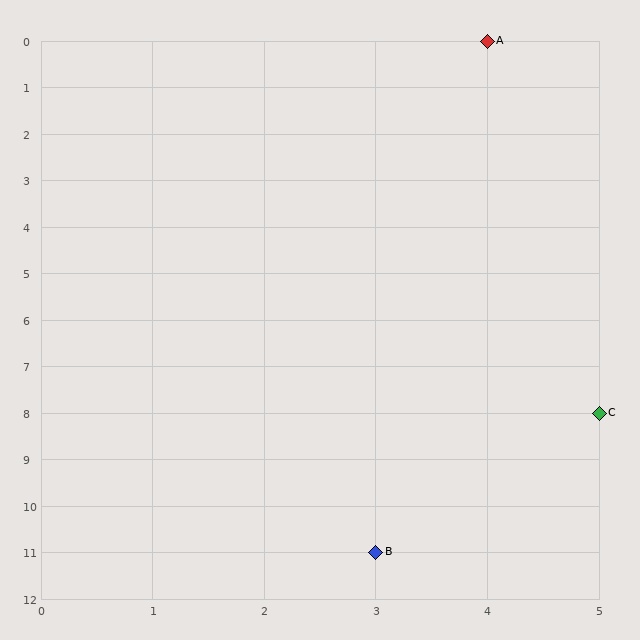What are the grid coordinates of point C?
Point C is at grid coordinates (5, 8).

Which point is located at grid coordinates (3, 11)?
Point B is at (3, 11).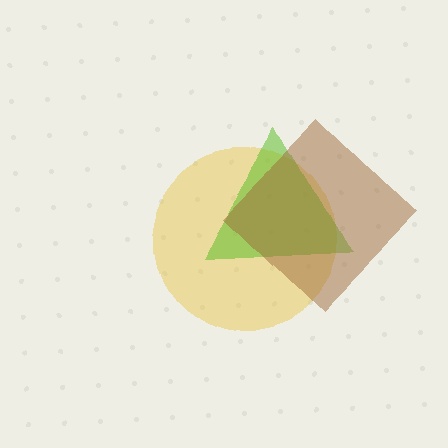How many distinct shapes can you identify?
There are 3 distinct shapes: a yellow circle, a lime triangle, a brown diamond.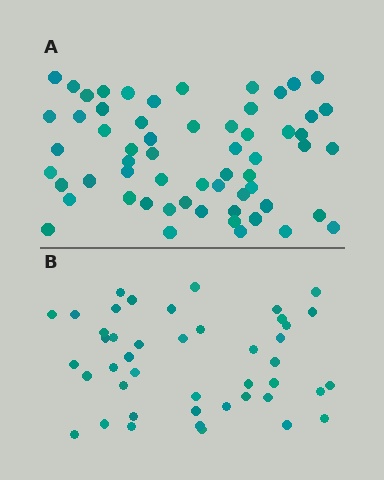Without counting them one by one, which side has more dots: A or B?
Region A (the top region) has more dots.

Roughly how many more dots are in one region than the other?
Region A has approximately 15 more dots than region B.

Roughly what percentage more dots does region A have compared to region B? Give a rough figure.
About 35% more.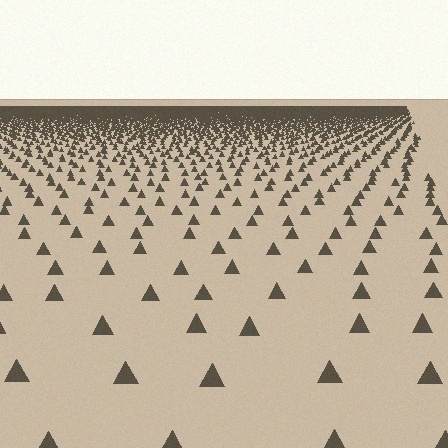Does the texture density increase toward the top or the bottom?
Density increases toward the top.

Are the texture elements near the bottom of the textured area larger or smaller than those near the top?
Larger. Near the bottom, elements are closer to the viewer and appear at a bigger on-screen size.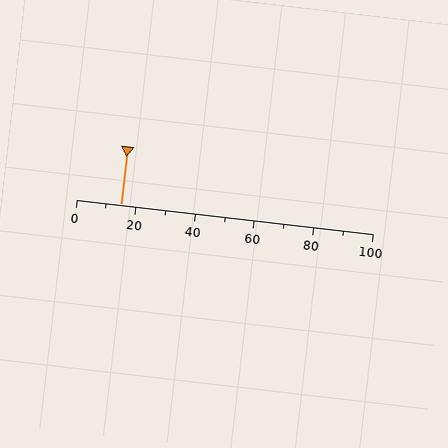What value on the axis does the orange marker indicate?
The marker indicates approximately 15.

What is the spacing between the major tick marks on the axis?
The major ticks are spaced 20 apart.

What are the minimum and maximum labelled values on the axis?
The axis runs from 0 to 100.